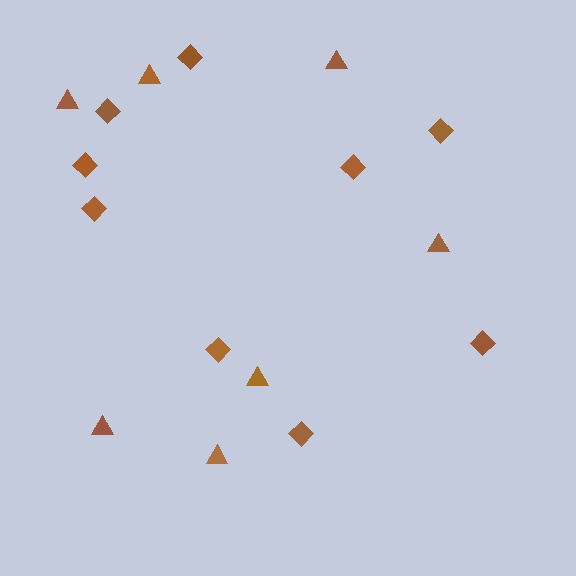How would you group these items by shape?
There are 2 groups: one group of diamonds (9) and one group of triangles (7).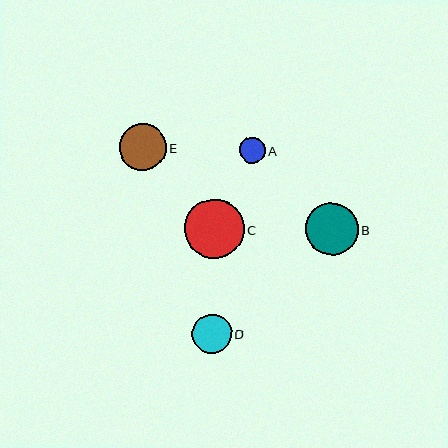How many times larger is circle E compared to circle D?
Circle E is approximately 1.2 times the size of circle D.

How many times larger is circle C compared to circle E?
Circle C is approximately 1.3 times the size of circle E.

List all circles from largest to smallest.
From largest to smallest: C, B, E, D, A.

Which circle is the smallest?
Circle A is the smallest with a size of approximately 26 pixels.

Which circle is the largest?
Circle C is the largest with a size of approximately 60 pixels.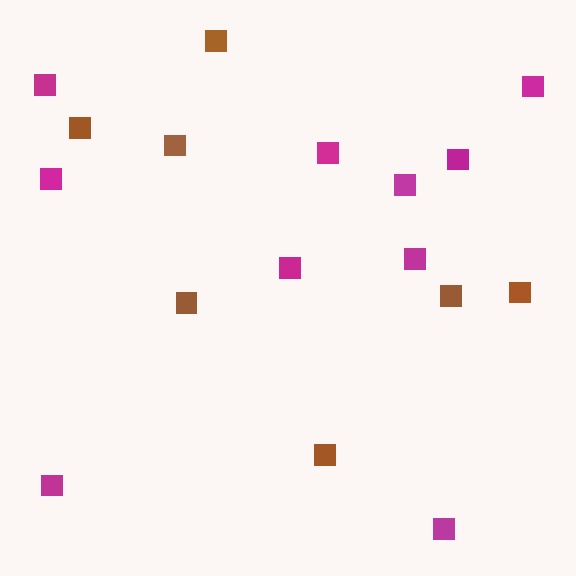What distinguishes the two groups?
There are 2 groups: one group of magenta squares (10) and one group of brown squares (7).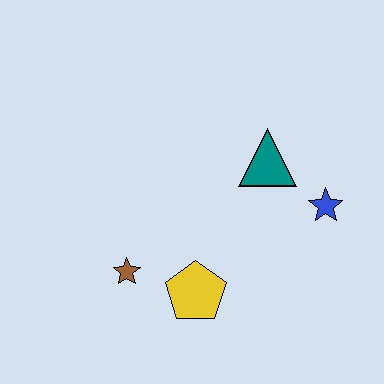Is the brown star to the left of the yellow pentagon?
Yes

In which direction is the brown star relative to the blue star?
The brown star is to the left of the blue star.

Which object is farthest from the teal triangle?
The brown star is farthest from the teal triangle.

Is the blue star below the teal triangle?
Yes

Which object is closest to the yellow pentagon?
The brown star is closest to the yellow pentagon.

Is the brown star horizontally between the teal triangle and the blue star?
No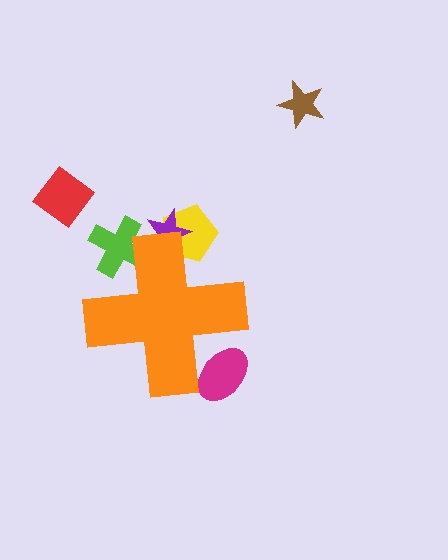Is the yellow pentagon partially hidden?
Yes, the yellow pentagon is partially hidden behind the orange cross.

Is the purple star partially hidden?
Yes, the purple star is partially hidden behind the orange cross.